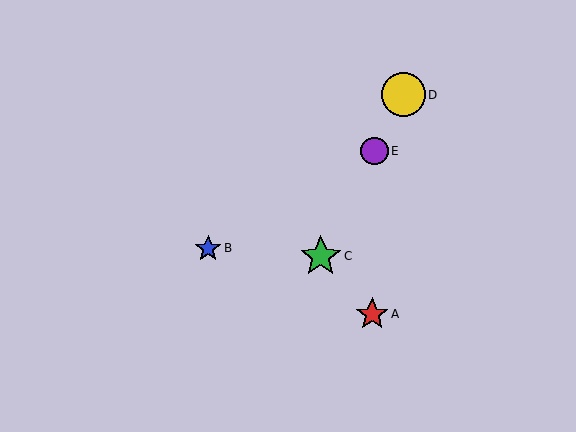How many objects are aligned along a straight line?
3 objects (C, D, E) are aligned along a straight line.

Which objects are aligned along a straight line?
Objects C, D, E are aligned along a straight line.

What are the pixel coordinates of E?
Object E is at (374, 151).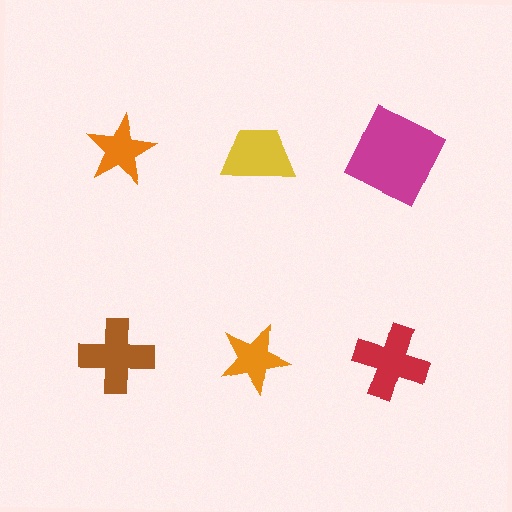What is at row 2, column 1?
A brown cross.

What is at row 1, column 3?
A magenta square.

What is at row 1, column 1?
An orange star.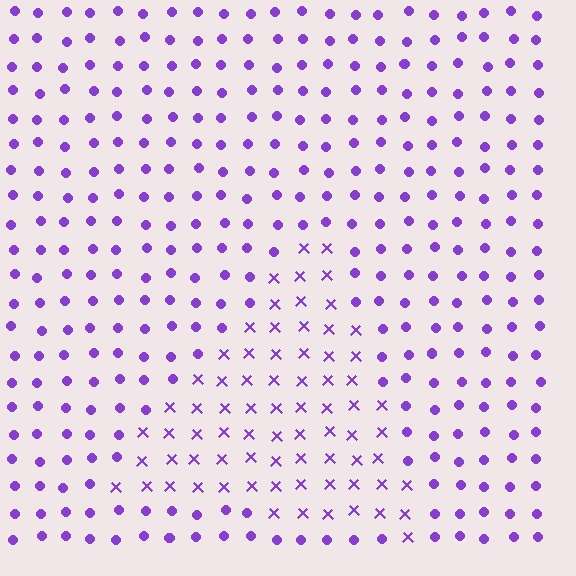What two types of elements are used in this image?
The image uses X marks inside the triangle region and circles outside it.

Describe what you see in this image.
The image is filled with small purple elements arranged in a uniform grid. A triangle-shaped region contains X marks, while the surrounding area contains circles. The boundary is defined purely by the change in element shape.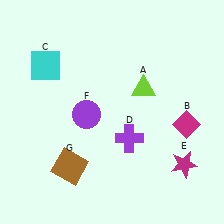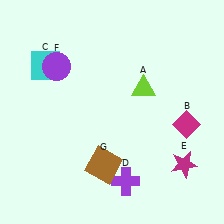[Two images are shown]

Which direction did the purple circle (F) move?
The purple circle (F) moved up.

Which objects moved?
The objects that moved are: the purple cross (D), the purple circle (F), the brown square (G).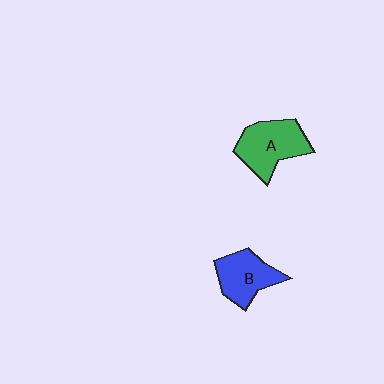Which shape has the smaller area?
Shape B (blue).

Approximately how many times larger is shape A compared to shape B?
Approximately 1.2 times.